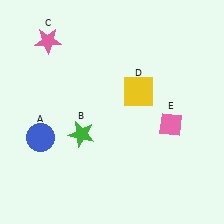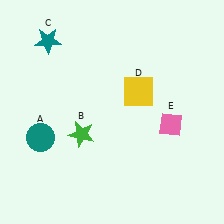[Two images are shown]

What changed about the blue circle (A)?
In Image 1, A is blue. In Image 2, it changed to teal.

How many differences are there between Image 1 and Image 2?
There are 2 differences between the two images.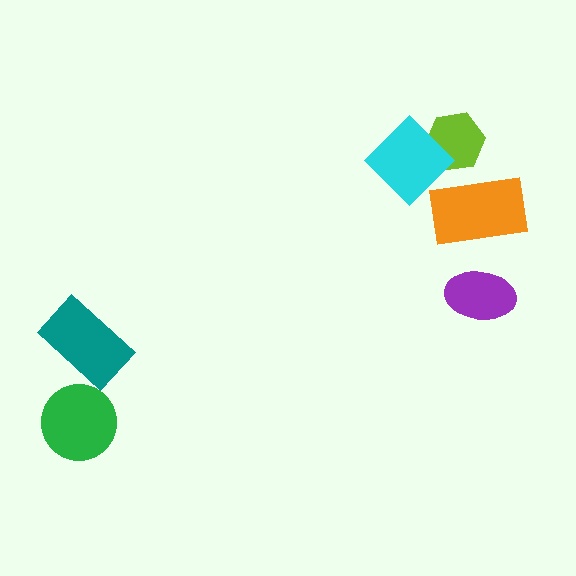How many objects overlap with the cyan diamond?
1 object overlaps with the cyan diamond.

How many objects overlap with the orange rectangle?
0 objects overlap with the orange rectangle.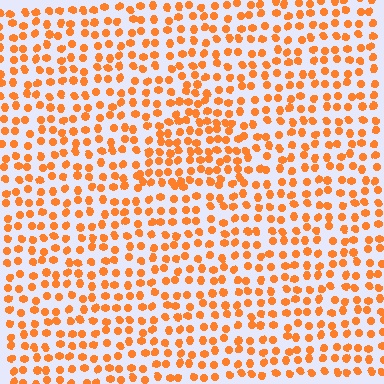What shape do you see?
I see a triangle.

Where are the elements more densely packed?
The elements are more densely packed inside the triangle boundary.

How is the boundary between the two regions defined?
The boundary is defined by a change in element density (approximately 1.5x ratio). All elements are the same color, size, and shape.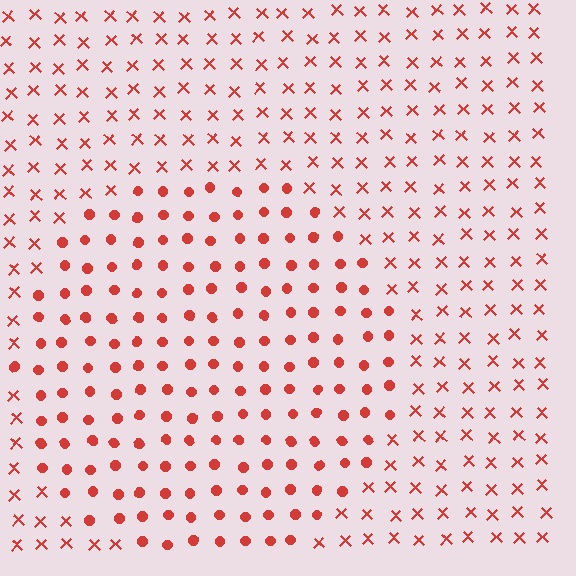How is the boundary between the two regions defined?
The boundary is defined by a change in element shape: circles inside vs. X marks outside. All elements share the same color and spacing.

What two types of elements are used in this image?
The image uses circles inside the circle region and X marks outside it.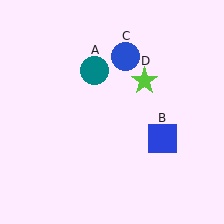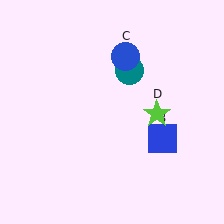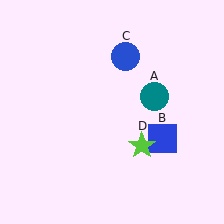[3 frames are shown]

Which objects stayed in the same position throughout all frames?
Blue square (object B) and blue circle (object C) remained stationary.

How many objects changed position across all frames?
2 objects changed position: teal circle (object A), lime star (object D).